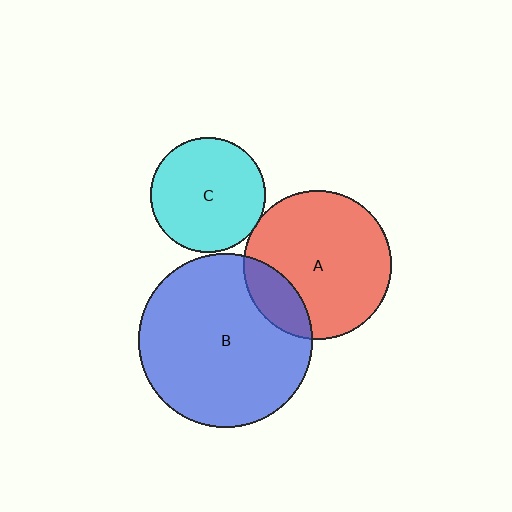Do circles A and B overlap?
Yes.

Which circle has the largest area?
Circle B (blue).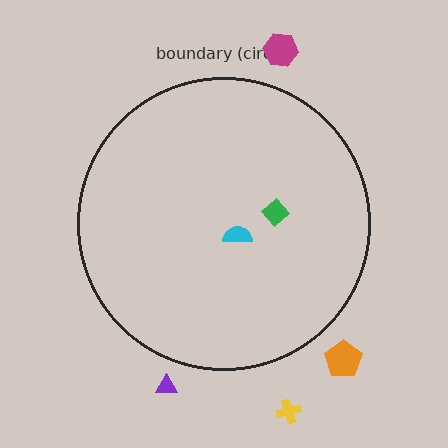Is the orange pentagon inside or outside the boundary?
Outside.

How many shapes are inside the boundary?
2 inside, 4 outside.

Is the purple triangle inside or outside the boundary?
Outside.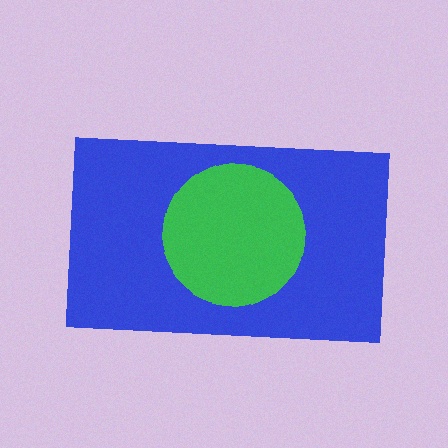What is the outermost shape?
The blue rectangle.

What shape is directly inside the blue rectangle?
The green circle.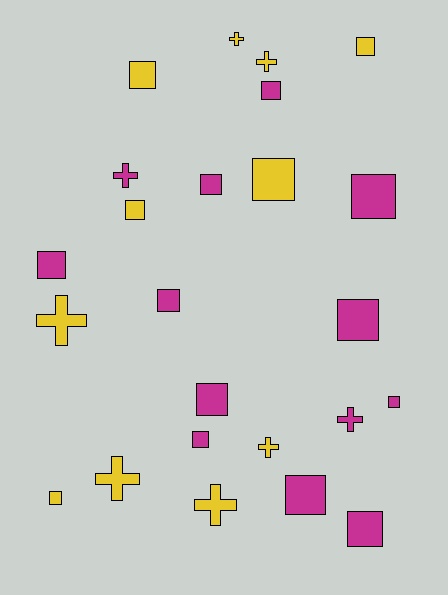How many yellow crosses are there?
There are 6 yellow crosses.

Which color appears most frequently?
Magenta, with 13 objects.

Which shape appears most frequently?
Square, with 16 objects.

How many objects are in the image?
There are 24 objects.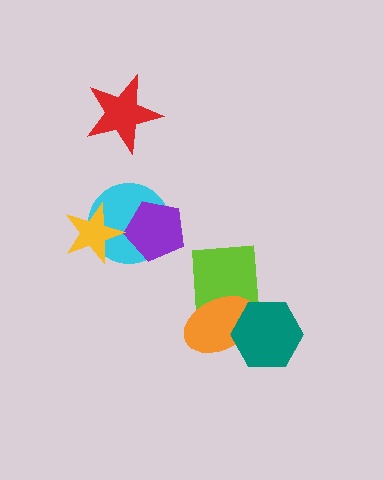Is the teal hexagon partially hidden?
No, no other shape covers it.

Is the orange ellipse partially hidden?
Yes, it is partially covered by another shape.